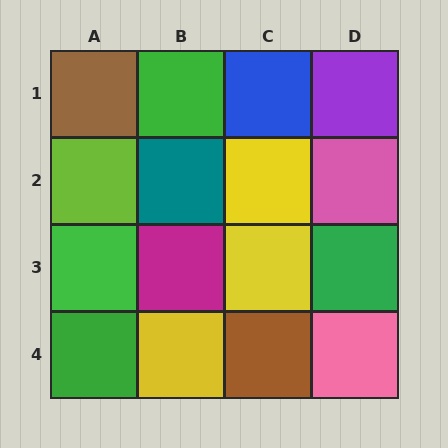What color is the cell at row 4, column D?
Pink.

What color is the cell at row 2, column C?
Yellow.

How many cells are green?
4 cells are green.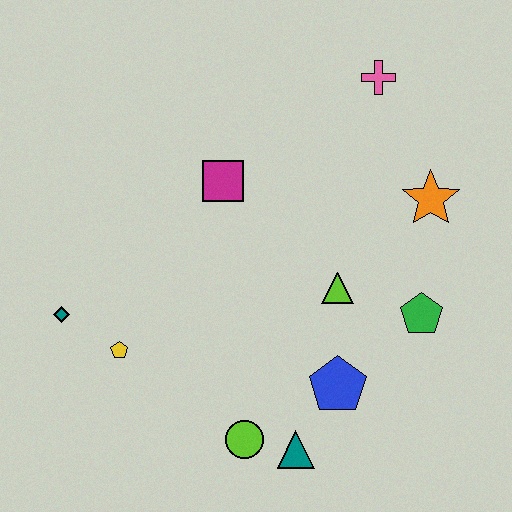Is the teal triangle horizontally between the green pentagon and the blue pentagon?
No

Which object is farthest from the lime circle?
The pink cross is farthest from the lime circle.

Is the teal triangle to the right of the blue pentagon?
No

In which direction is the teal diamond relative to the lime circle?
The teal diamond is to the left of the lime circle.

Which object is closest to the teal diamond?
The yellow pentagon is closest to the teal diamond.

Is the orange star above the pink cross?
No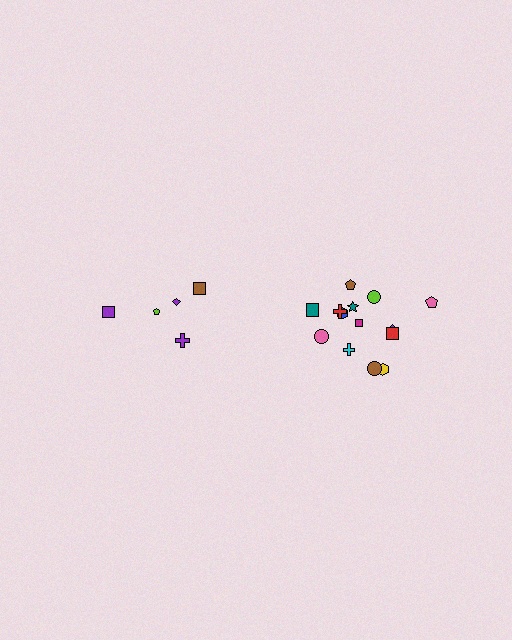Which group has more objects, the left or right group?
The right group.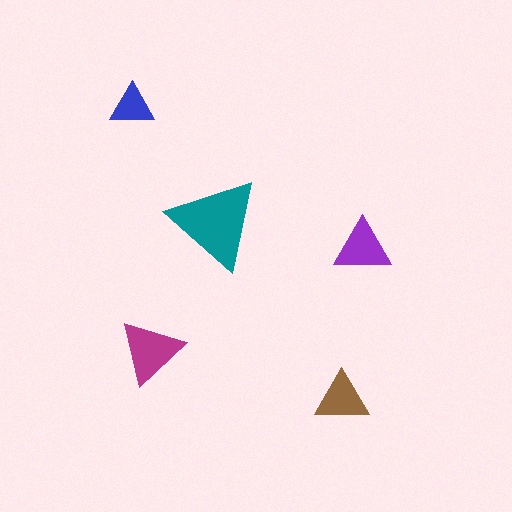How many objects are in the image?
There are 5 objects in the image.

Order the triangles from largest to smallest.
the teal one, the magenta one, the purple one, the brown one, the blue one.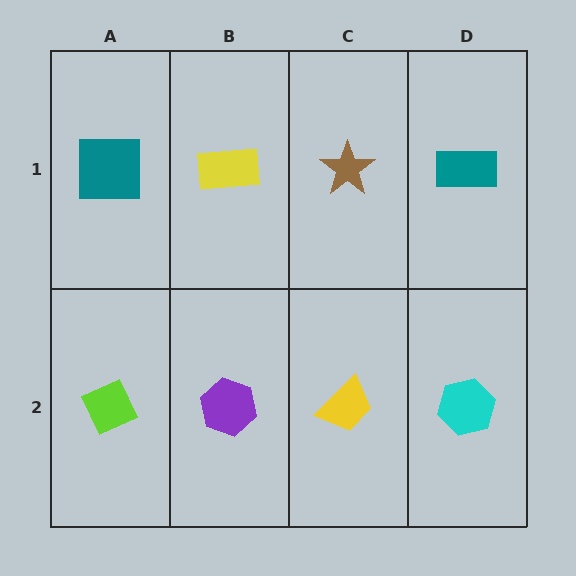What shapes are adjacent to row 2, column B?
A yellow rectangle (row 1, column B), a lime diamond (row 2, column A), a yellow trapezoid (row 2, column C).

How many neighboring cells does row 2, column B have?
3.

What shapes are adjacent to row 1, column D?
A cyan hexagon (row 2, column D), a brown star (row 1, column C).